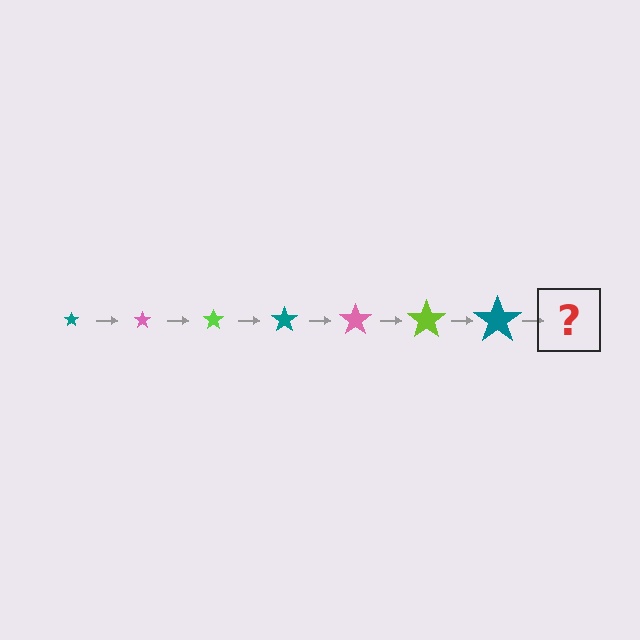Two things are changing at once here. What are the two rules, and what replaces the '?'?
The two rules are that the star grows larger each step and the color cycles through teal, pink, and lime. The '?' should be a pink star, larger than the previous one.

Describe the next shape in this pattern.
It should be a pink star, larger than the previous one.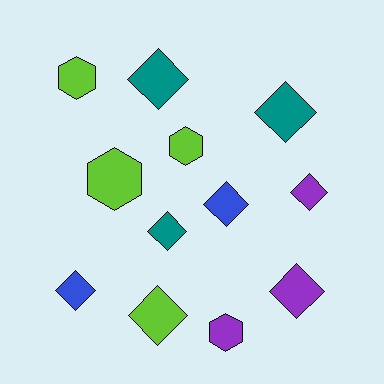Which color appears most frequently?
Lime, with 4 objects.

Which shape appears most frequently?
Diamond, with 8 objects.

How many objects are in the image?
There are 12 objects.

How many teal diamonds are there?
There are 3 teal diamonds.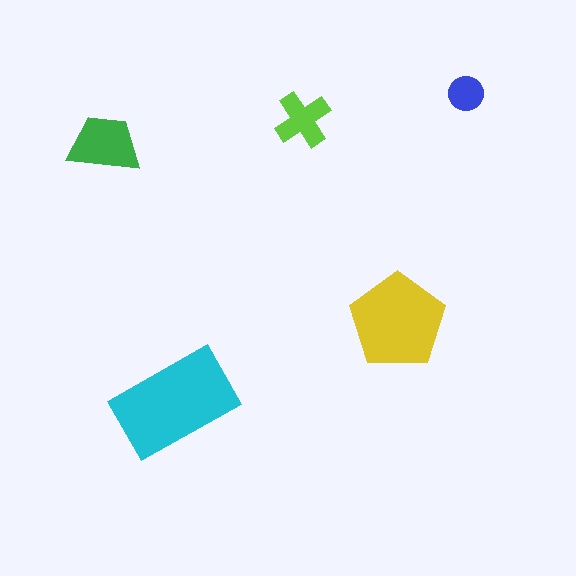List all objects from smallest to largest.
The blue circle, the lime cross, the green trapezoid, the yellow pentagon, the cyan rectangle.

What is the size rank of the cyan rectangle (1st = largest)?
1st.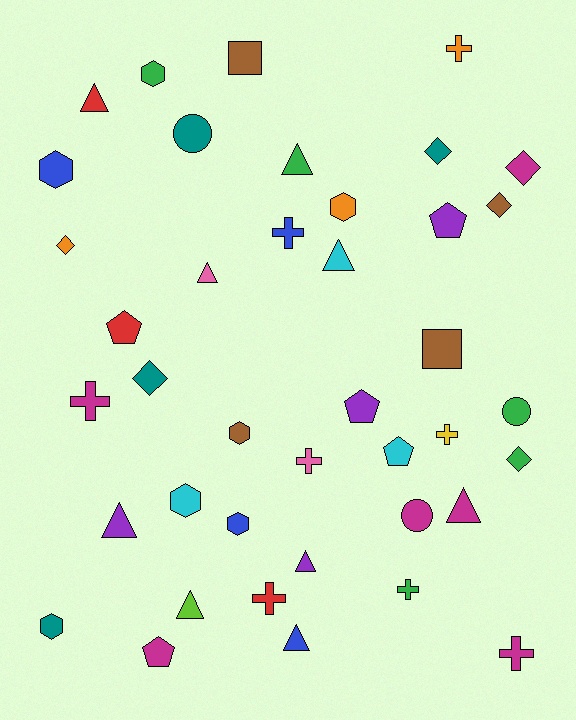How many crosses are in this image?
There are 8 crosses.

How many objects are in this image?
There are 40 objects.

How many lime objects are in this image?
There is 1 lime object.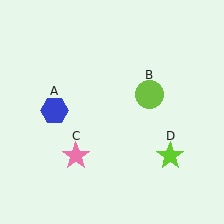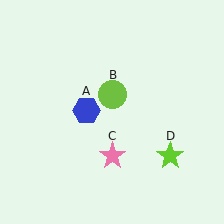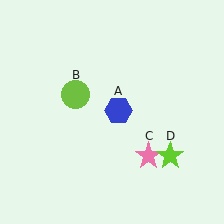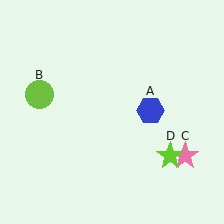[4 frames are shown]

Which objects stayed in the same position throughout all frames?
Lime star (object D) remained stationary.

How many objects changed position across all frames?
3 objects changed position: blue hexagon (object A), lime circle (object B), pink star (object C).